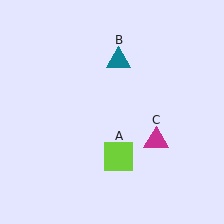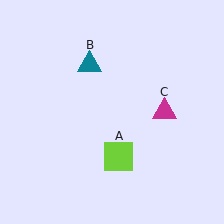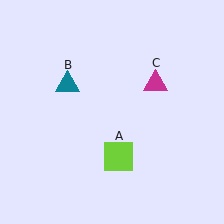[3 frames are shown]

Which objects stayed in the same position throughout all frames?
Lime square (object A) remained stationary.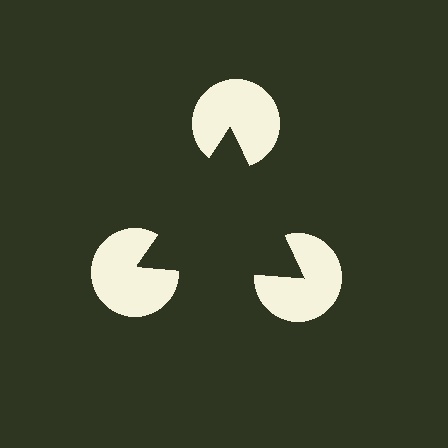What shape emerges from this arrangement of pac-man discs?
An illusory triangle — its edges are inferred from the aligned wedge cuts in the pac-man discs, not physically drawn.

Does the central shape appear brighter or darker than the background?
It typically appears slightly darker than the background, even though no actual brightness change is drawn.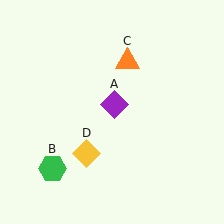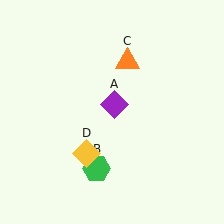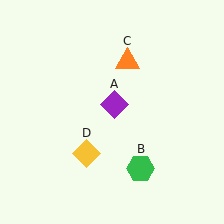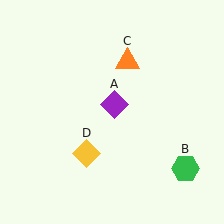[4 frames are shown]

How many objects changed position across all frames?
1 object changed position: green hexagon (object B).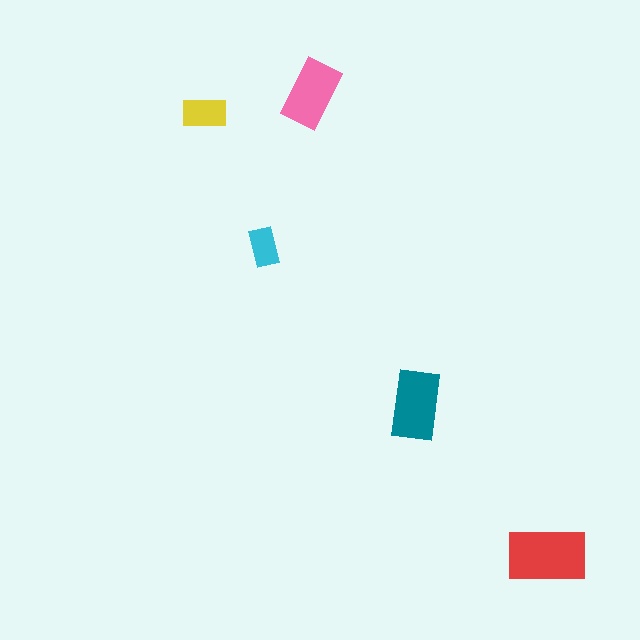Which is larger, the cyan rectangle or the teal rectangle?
The teal one.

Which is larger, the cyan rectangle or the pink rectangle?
The pink one.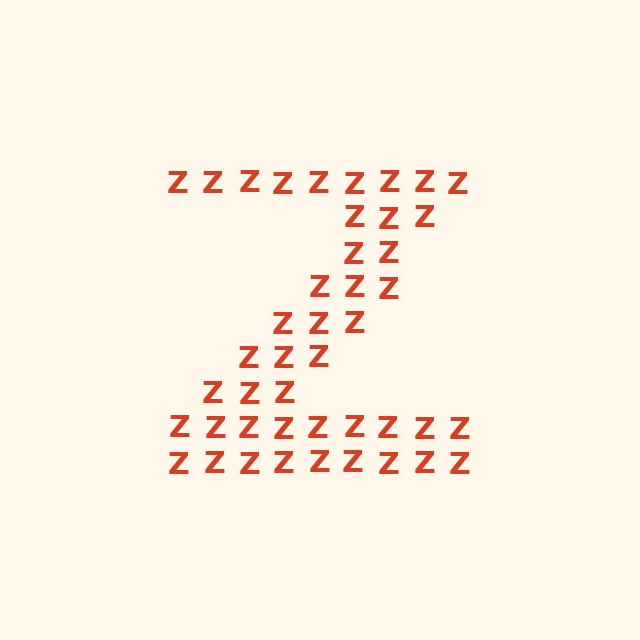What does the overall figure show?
The overall figure shows the letter Z.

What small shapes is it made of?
It is made of small letter Z's.